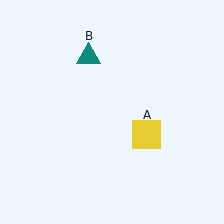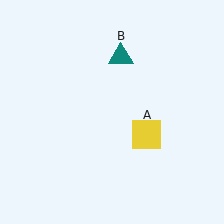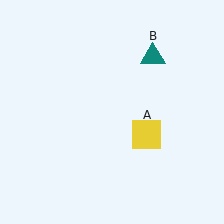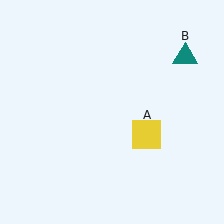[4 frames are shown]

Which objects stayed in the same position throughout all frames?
Yellow square (object A) remained stationary.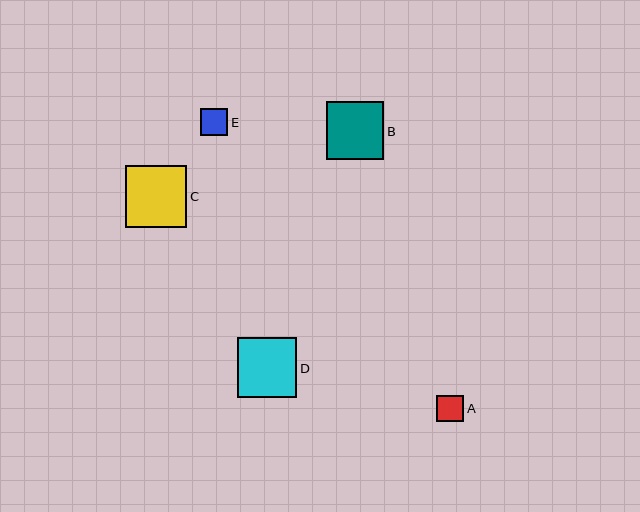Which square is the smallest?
Square A is the smallest with a size of approximately 27 pixels.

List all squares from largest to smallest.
From largest to smallest: C, D, B, E, A.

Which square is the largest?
Square C is the largest with a size of approximately 61 pixels.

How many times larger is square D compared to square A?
Square D is approximately 2.2 times the size of square A.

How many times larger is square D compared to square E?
Square D is approximately 2.2 times the size of square E.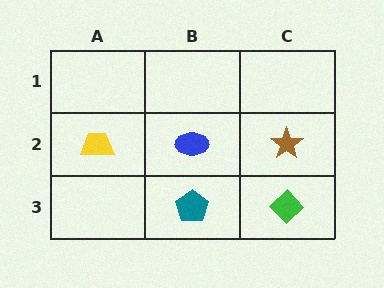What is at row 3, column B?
A teal pentagon.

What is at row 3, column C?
A green diamond.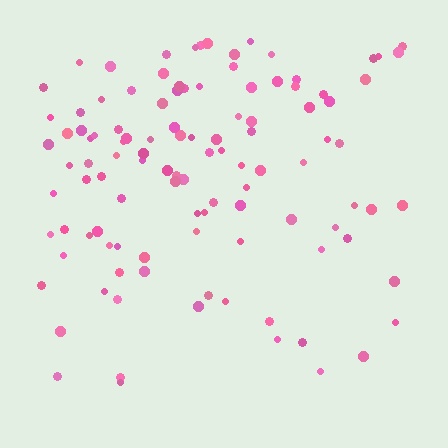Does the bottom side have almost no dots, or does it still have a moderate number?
Still a moderate number, just noticeably fewer than the top.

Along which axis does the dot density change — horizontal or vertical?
Vertical.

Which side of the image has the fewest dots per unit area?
The bottom.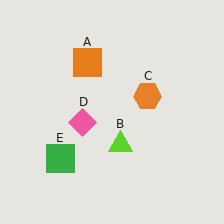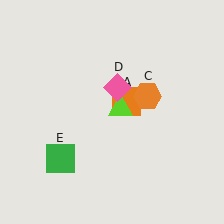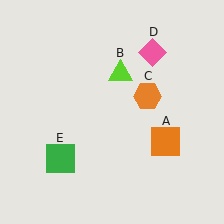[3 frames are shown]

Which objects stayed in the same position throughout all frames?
Orange hexagon (object C) and green square (object E) remained stationary.